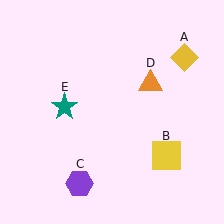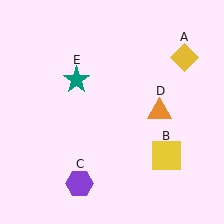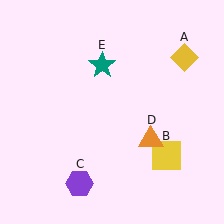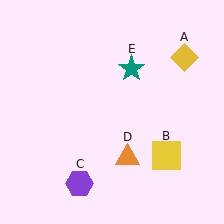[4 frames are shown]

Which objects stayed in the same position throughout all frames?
Yellow diamond (object A) and yellow square (object B) and purple hexagon (object C) remained stationary.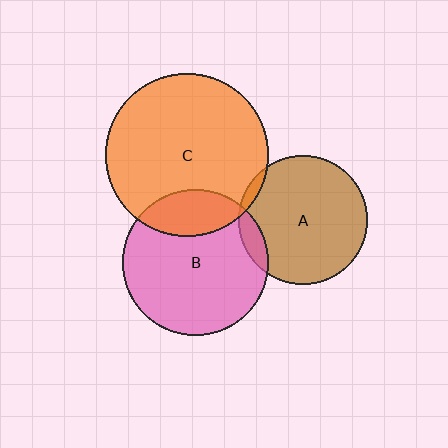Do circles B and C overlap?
Yes.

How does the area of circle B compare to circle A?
Approximately 1.3 times.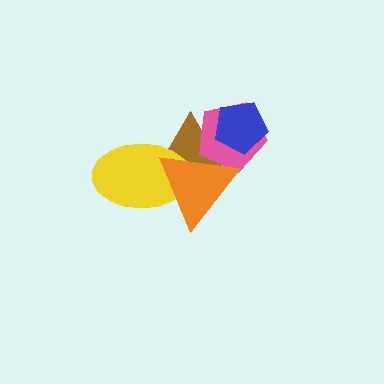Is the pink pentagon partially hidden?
Yes, it is partially covered by another shape.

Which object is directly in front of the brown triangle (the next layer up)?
The pink pentagon is directly in front of the brown triangle.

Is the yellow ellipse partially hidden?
Yes, it is partially covered by another shape.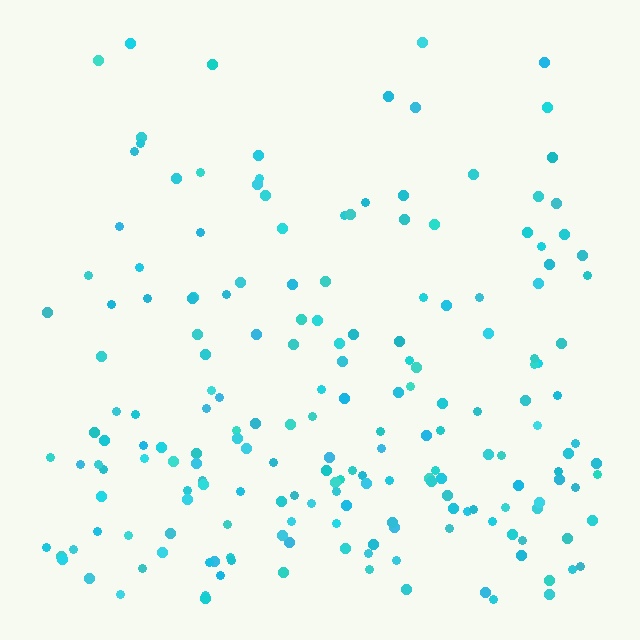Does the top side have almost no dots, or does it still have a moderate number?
Still a moderate number, just noticeably fewer than the bottom.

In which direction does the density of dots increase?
From top to bottom, with the bottom side densest.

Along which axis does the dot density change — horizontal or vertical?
Vertical.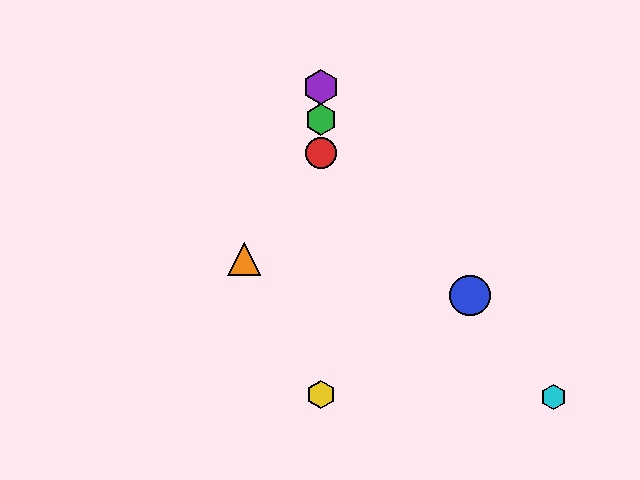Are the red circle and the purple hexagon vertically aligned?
Yes, both are at x≈321.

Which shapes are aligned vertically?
The red circle, the green hexagon, the yellow hexagon, the purple hexagon are aligned vertically.